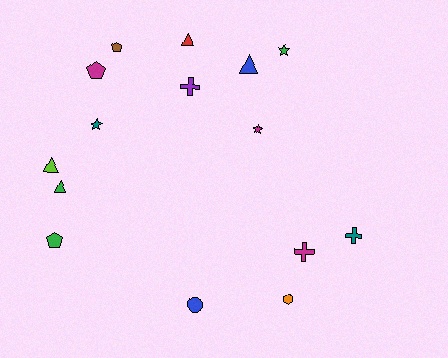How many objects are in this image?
There are 15 objects.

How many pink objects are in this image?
There are no pink objects.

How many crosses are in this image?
There are 3 crosses.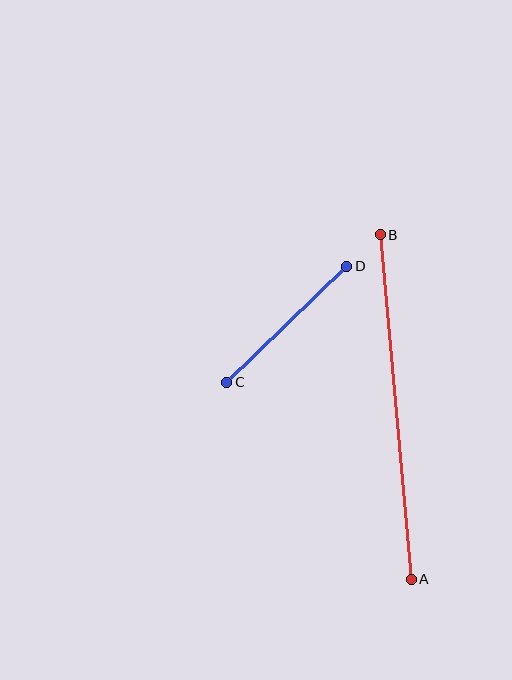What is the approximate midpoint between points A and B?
The midpoint is at approximately (396, 407) pixels.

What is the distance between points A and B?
The distance is approximately 346 pixels.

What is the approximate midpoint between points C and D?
The midpoint is at approximately (287, 324) pixels.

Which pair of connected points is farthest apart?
Points A and B are farthest apart.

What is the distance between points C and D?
The distance is approximately 167 pixels.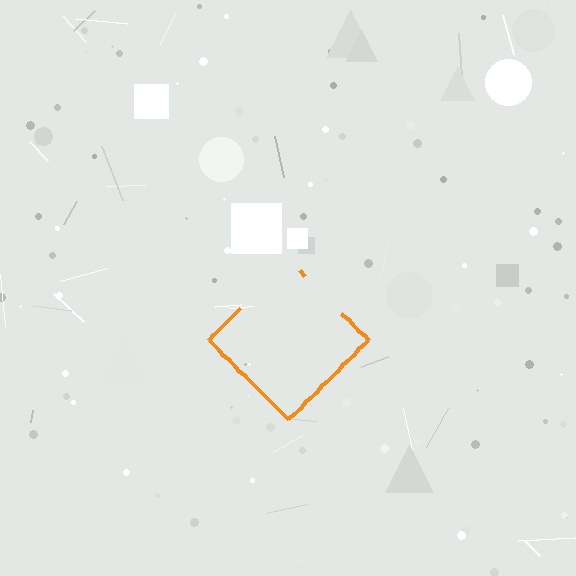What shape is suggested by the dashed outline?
The dashed outline suggests a diamond.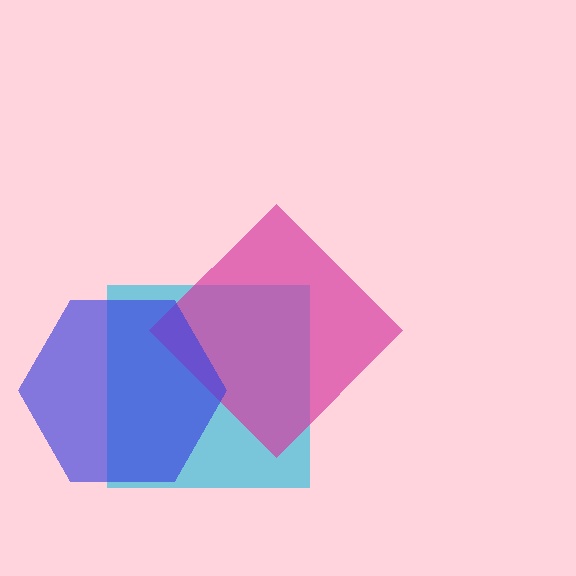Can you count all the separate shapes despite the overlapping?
Yes, there are 3 separate shapes.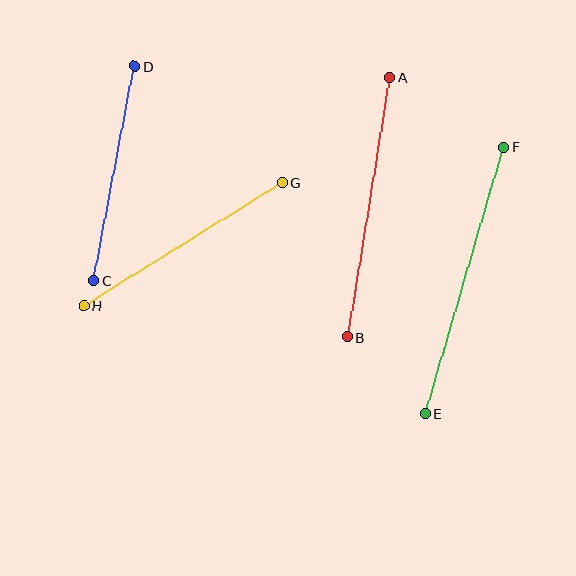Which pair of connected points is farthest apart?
Points E and F are farthest apart.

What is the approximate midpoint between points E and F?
The midpoint is at approximately (465, 281) pixels.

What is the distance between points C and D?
The distance is approximately 218 pixels.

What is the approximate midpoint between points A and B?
The midpoint is at approximately (368, 207) pixels.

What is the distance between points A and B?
The distance is approximately 263 pixels.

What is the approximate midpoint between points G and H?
The midpoint is at approximately (183, 244) pixels.